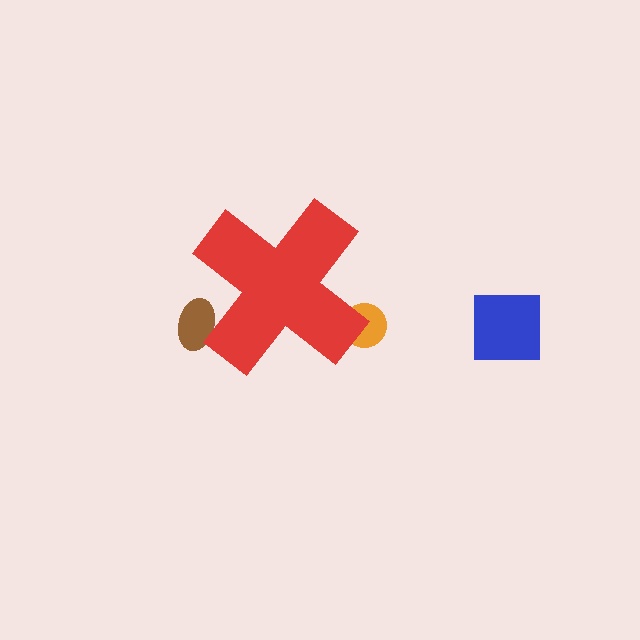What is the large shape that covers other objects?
A red cross.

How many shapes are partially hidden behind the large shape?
2 shapes are partially hidden.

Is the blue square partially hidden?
No, the blue square is fully visible.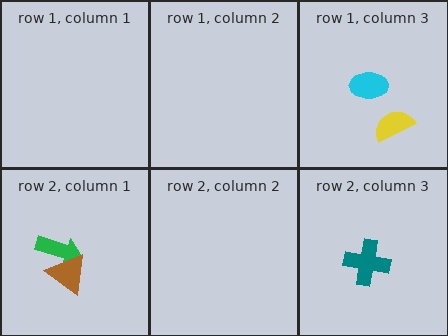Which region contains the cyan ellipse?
The row 1, column 3 region.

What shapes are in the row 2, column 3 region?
The teal cross.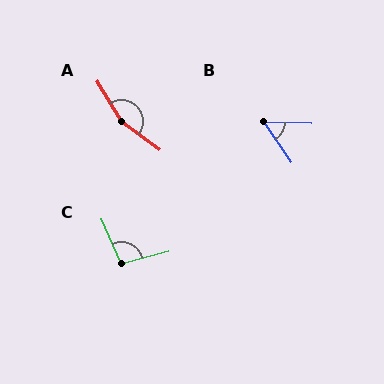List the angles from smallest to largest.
B (54°), C (99°), A (157°).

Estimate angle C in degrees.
Approximately 99 degrees.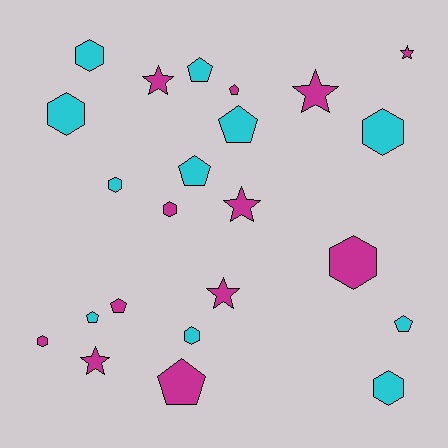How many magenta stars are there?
There are 6 magenta stars.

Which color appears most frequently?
Magenta, with 12 objects.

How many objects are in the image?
There are 23 objects.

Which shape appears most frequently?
Hexagon, with 9 objects.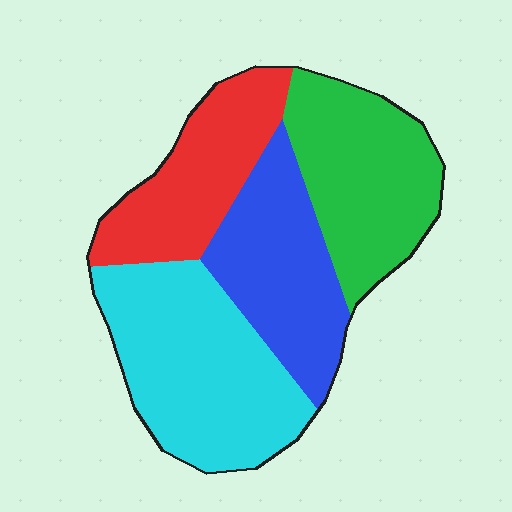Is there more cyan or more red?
Cyan.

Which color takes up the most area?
Cyan, at roughly 30%.